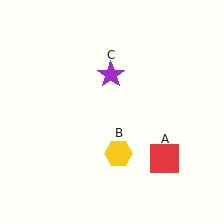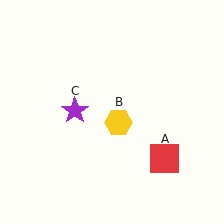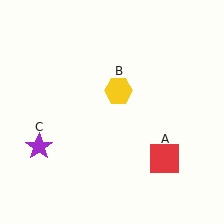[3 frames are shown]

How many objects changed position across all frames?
2 objects changed position: yellow hexagon (object B), purple star (object C).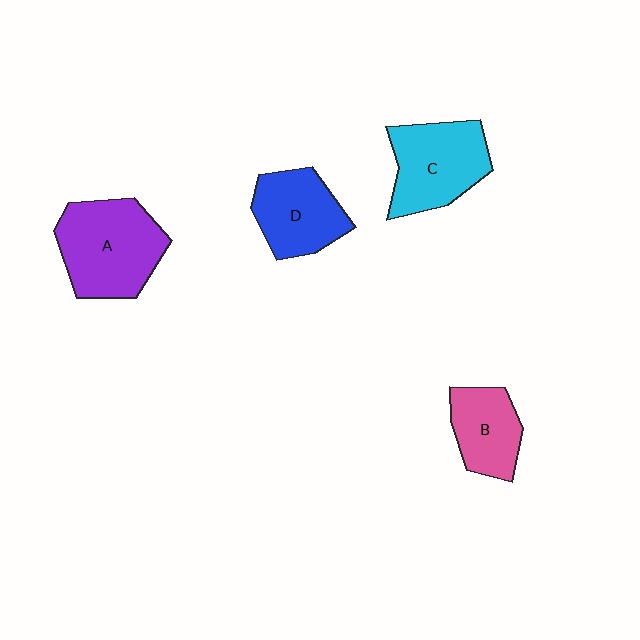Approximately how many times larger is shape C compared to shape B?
Approximately 1.4 times.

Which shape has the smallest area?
Shape B (pink).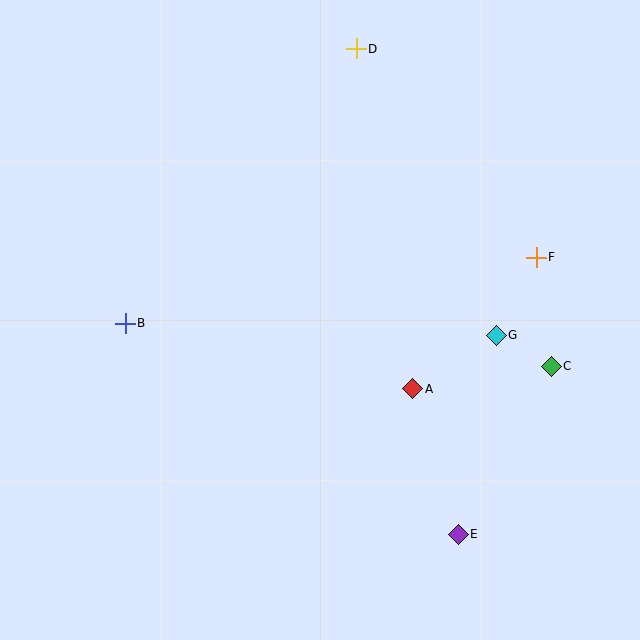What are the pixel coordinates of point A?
Point A is at (413, 389).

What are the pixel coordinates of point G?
Point G is at (496, 335).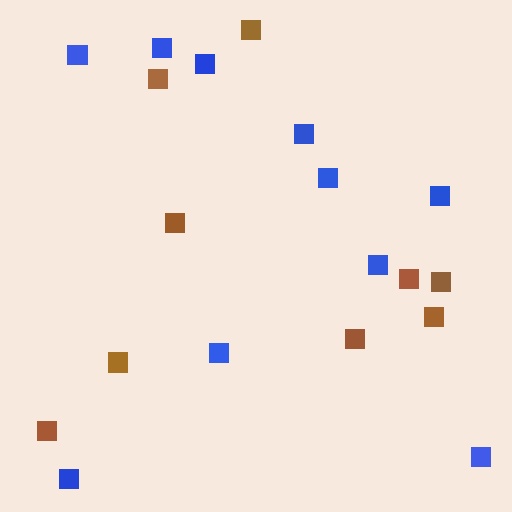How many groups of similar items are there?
There are 2 groups: one group of blue squares (10) and one group of brown squares (9).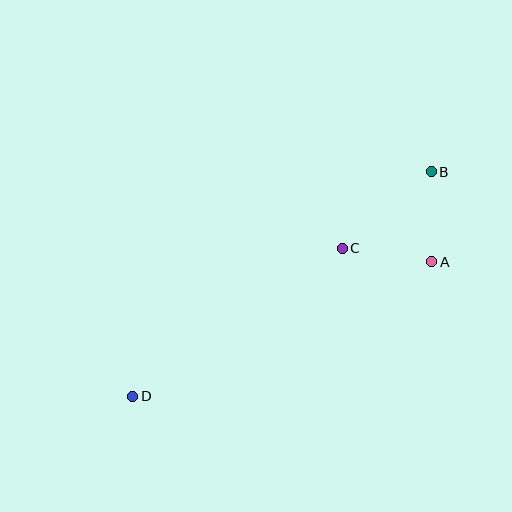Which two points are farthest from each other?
Points B and D are farthest from each other.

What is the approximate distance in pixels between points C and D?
The distance between C and D is approximately 257 pixels.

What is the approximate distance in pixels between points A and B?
The distance between A and B is approximately 90 pixels.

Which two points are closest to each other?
Points A and C are closest to each other.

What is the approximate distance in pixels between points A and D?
The distance between A and D is approximately 328 pixels.